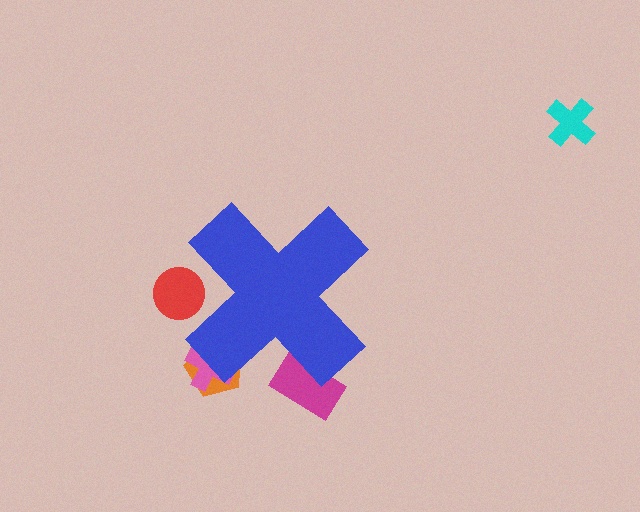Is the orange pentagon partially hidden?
Yes, the orange pentagon is partially hidden behind the blue cross.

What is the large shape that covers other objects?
A blue cross.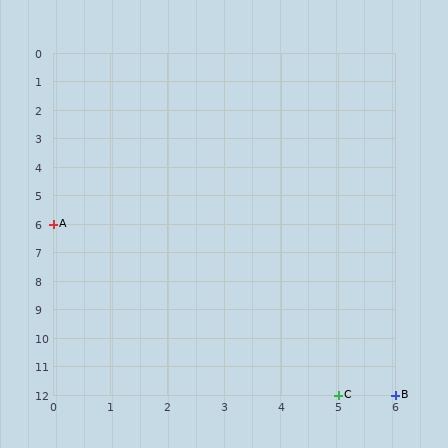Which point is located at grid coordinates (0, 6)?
Point A is at (0, 6).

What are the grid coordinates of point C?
Point C is at grid coordinates (5, 12).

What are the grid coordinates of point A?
Point A is at grid coordinates (0, 6).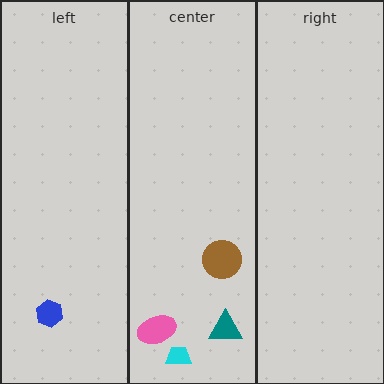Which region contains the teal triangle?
The center region.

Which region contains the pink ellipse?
The center region.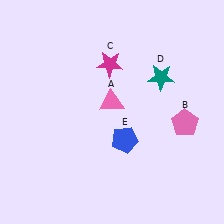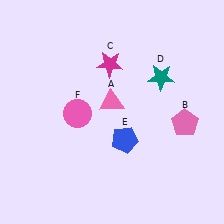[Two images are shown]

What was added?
A pink circle (F) was added in Image 2.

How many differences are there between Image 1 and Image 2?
There is 1 difference between the two images.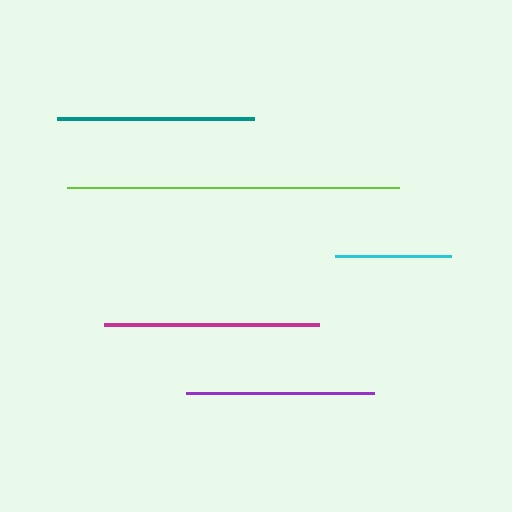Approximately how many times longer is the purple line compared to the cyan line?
The purple line is approximately 1.6 times the length of the cyan line.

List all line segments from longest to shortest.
From longest to shortest: lime, magenta, teal, purple, cyan.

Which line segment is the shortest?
The cyan line is the shortest at approximately 116 pixels.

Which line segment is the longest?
The lime line is the longest at approximately 332 pixels.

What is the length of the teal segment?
The teal segment is approximately 197 pixels long.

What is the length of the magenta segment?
The magenta segment is approximately 214 pixels long.